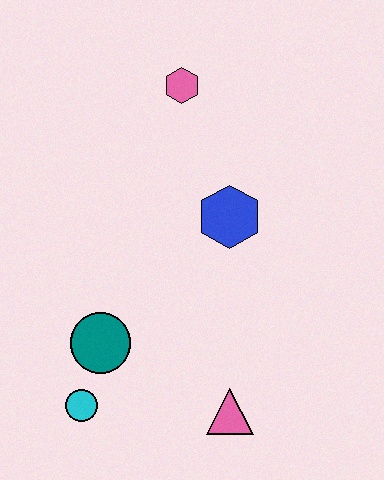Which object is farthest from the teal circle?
The pink hexagon is farthest from the teal circle.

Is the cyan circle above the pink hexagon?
No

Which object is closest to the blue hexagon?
The pink hexagon is closest to the blue hexagon.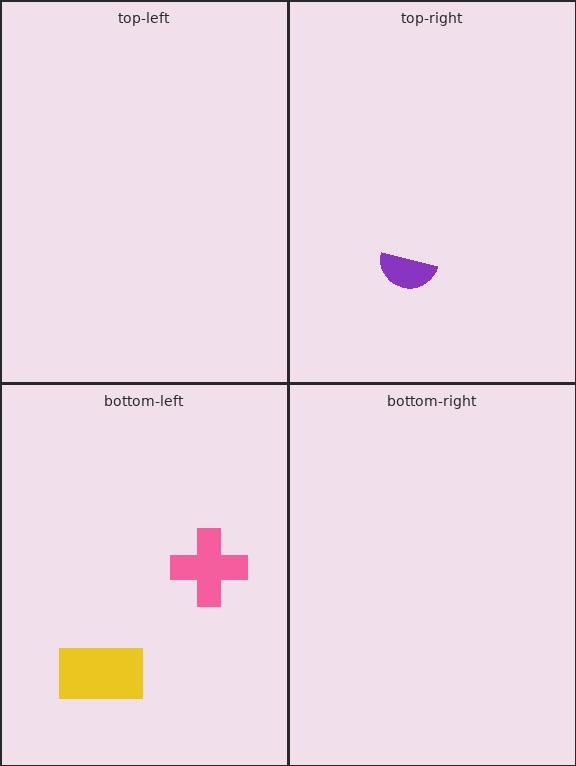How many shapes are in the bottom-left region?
2.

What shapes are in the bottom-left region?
The pink cross, the yellow rectangle.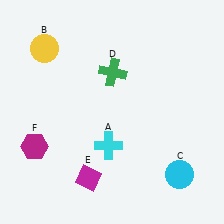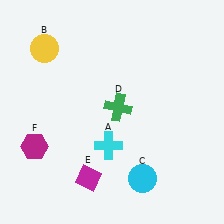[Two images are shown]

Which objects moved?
The objects that moved are: the cyan circle (C), the green cross (D).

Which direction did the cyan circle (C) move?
The cyan circle (C) moved left.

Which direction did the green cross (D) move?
The green cross (D) moved down.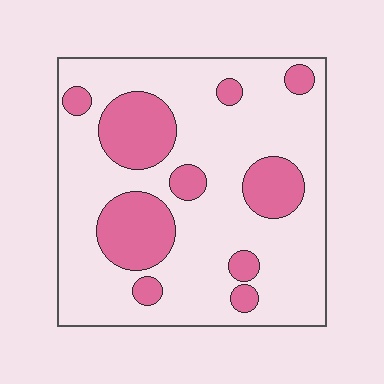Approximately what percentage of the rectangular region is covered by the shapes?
Approximately 25%.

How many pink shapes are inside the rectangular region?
10.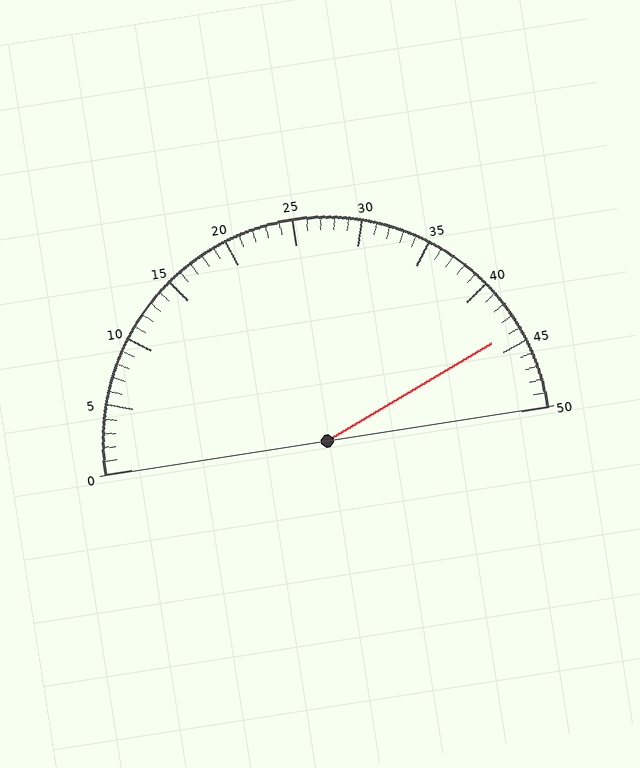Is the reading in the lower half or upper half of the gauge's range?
The reading is in the upper half of the range (0 to 50).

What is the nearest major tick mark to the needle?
The nearest major tick mark is 45.